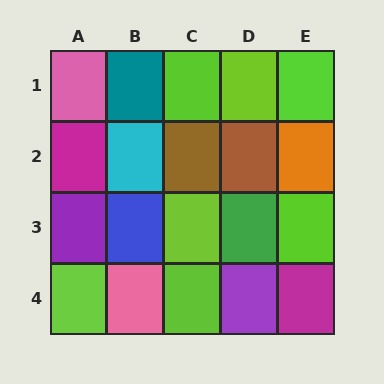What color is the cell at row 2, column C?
Brown.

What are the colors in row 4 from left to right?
Lime, pink, lime, purple, magenta.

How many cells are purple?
2 cells are purple.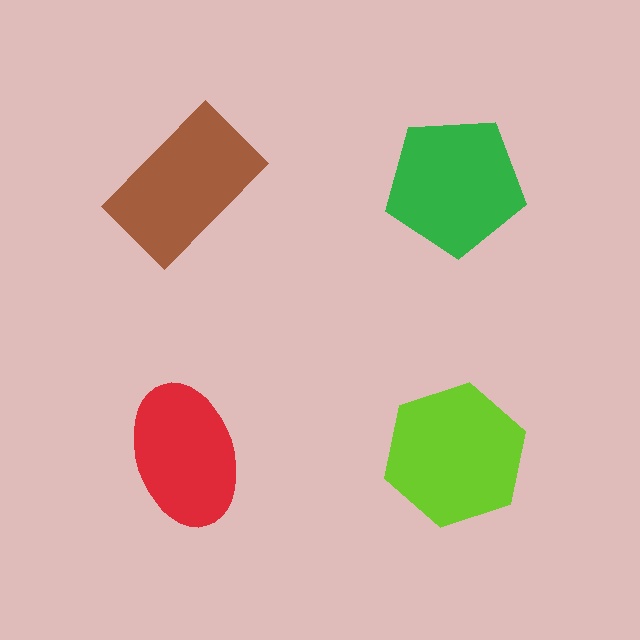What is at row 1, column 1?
A brown rectangle.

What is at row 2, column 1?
A red ellipse.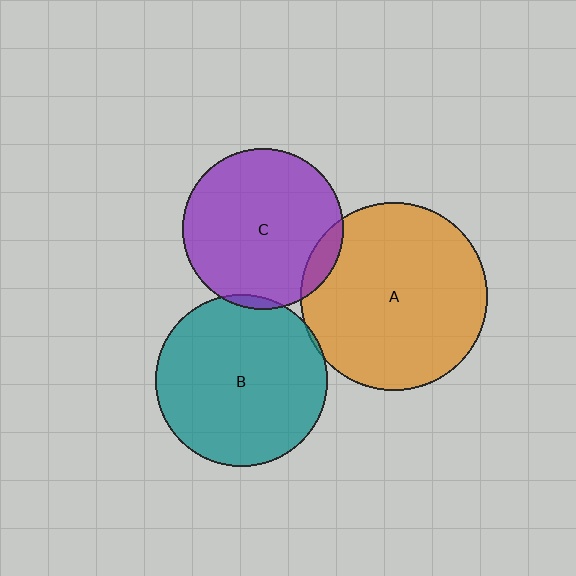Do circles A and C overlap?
Yes.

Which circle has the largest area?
Circle A (orange).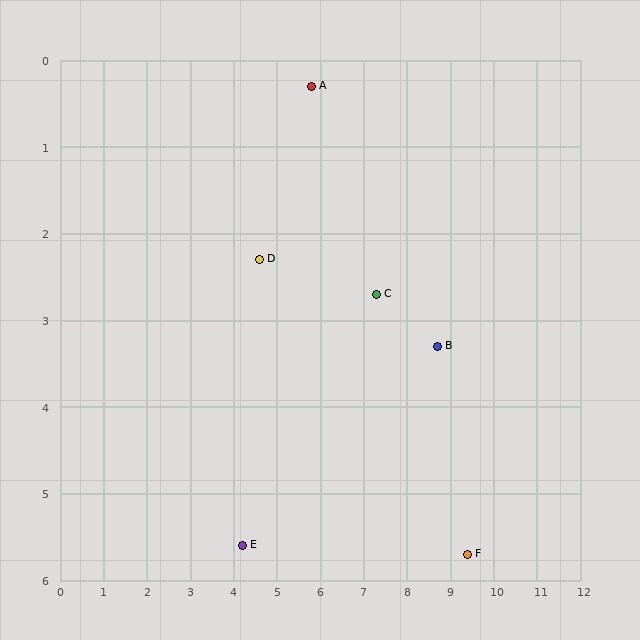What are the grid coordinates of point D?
Point D is at approximately (4.6, 2.3).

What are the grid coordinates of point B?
Point B is at approximately (8.7, 3.3).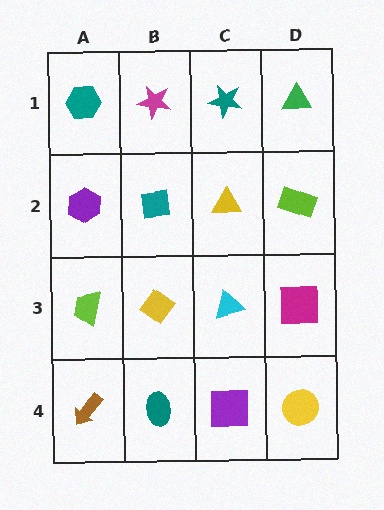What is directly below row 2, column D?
A magenta square.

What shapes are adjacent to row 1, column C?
A yellow triangle (row 2, column C), a magenta star (row 1, column B), a green triangle (row 1, column D).